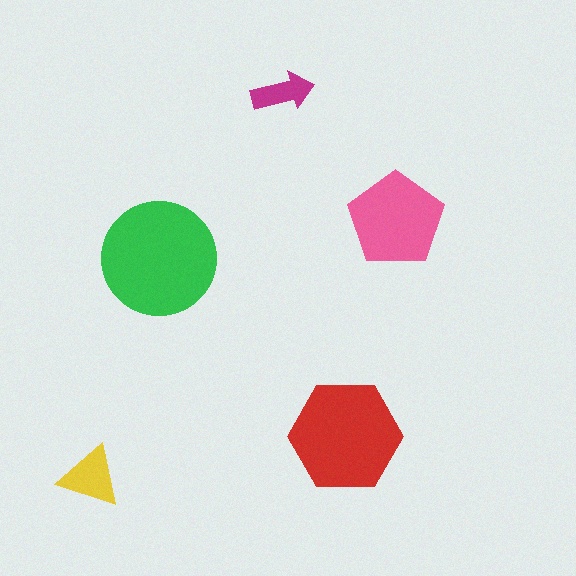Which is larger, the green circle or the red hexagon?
The green circle.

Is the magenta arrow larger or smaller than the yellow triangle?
Smaller.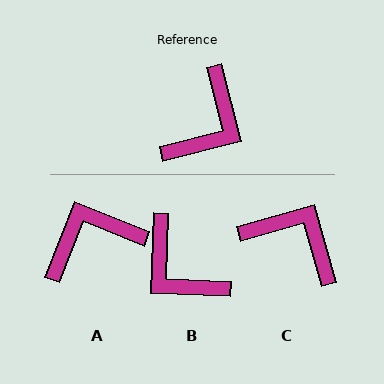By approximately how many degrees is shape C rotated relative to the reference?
Approximately 92 degrees counter-clockwise.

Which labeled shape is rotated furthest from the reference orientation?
A, about 144 degrees away.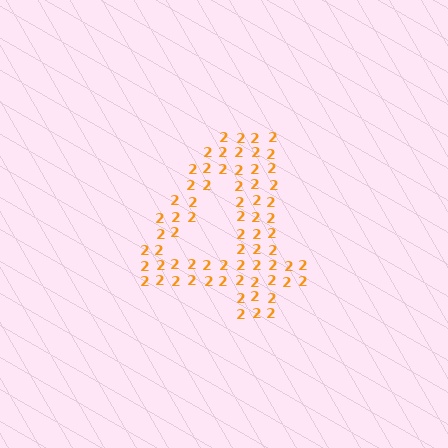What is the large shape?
The large shape is the digit 4.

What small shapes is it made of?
It is made of small digit 2's.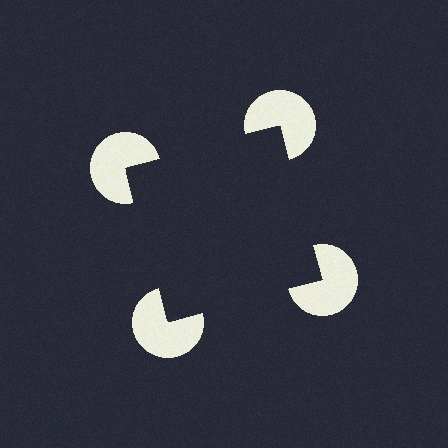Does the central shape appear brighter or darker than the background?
It typically appears slightly darker than the background, even though no actual brightness change is drawn.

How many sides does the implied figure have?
4 sides.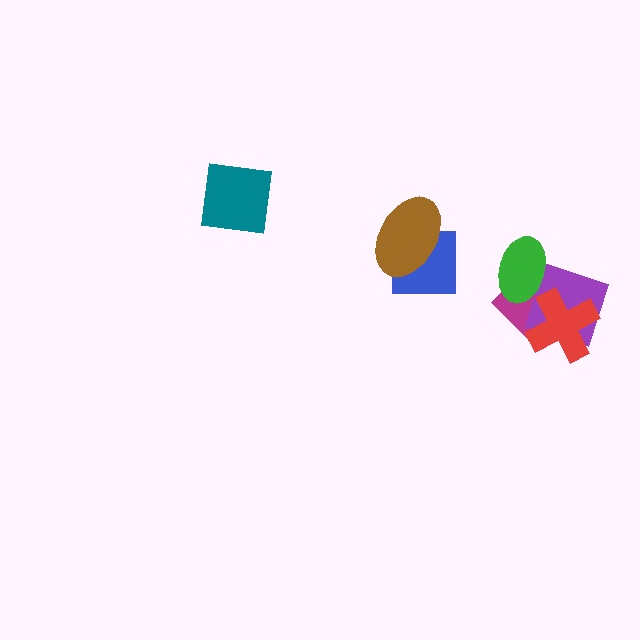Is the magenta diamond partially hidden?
Yes, it is partially covered by another shape.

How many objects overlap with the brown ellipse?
1 object overlaps with the brown ellipse.